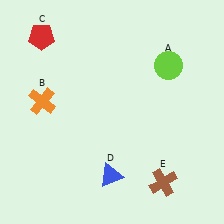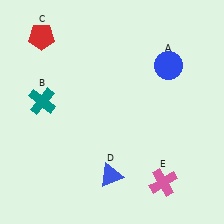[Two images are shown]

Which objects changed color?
A changed from lime to blue. B changed from orange to teal. E changed from brown to pink.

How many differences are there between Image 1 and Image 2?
There are 3 differences between the two images.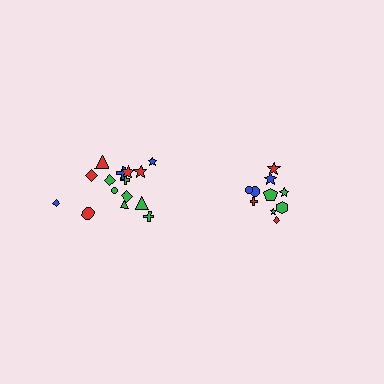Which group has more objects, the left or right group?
The left group.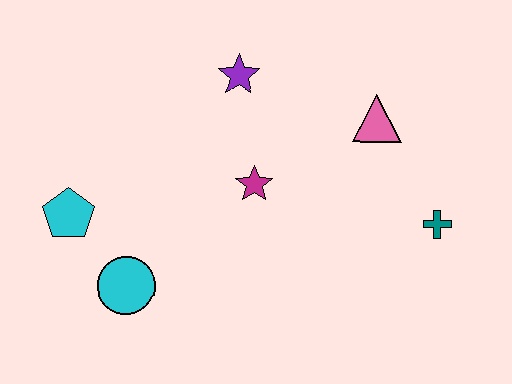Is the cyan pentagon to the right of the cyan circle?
No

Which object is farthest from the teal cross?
The cyan pentagon is farthest from the teal cross.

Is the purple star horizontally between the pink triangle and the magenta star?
No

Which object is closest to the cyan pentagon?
The cyan circle is closest to the cyan pentagon.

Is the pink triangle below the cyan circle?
No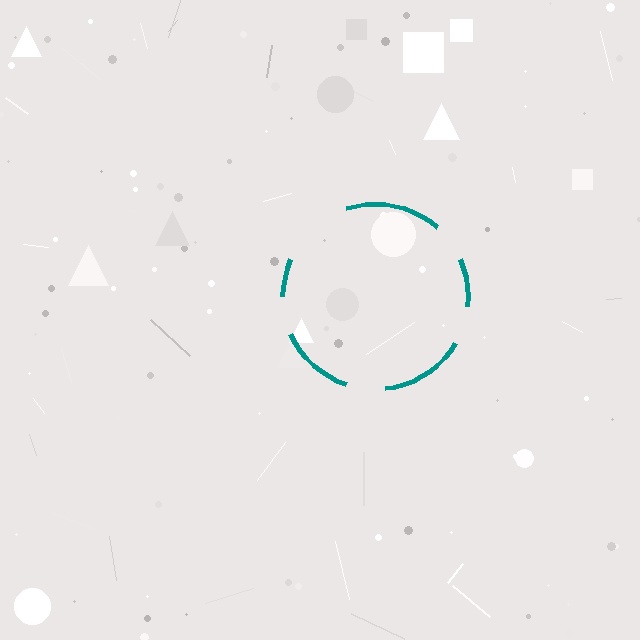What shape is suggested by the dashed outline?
The dashed outline suggests a circle.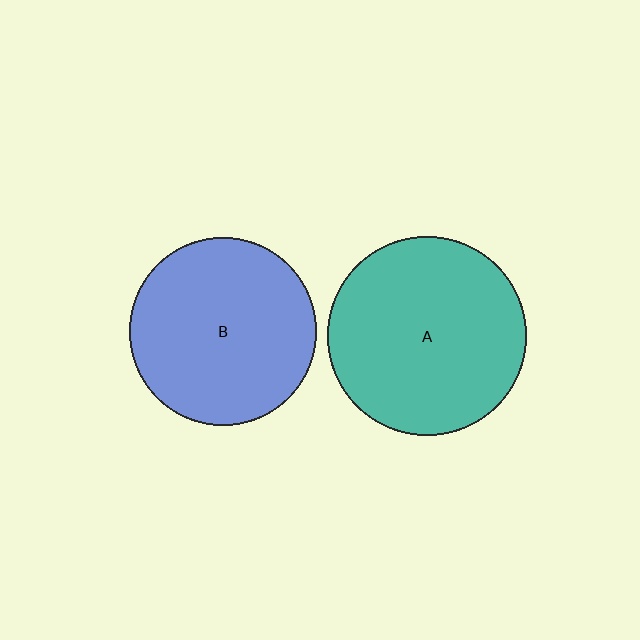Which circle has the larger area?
Circle A (teal).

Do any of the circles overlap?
No, none of the circles overlap.